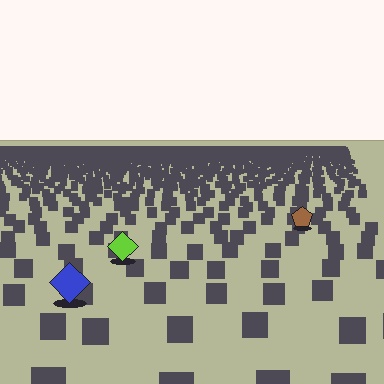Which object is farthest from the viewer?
The brown pentagon is farthest from the viewer. It appears smaller and the ground texture around it is denser.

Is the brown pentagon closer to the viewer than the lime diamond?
No. The lime diamond is closer — you can tell from the texture gradient: the ground texture is coarser near it.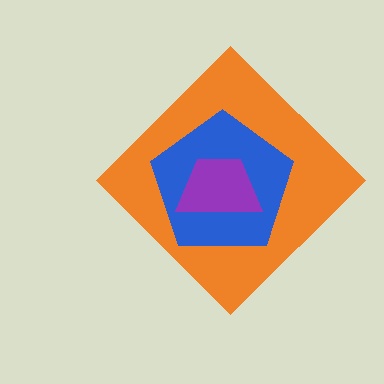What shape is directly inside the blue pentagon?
The purple trapezoid.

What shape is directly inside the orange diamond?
The blue pentagon.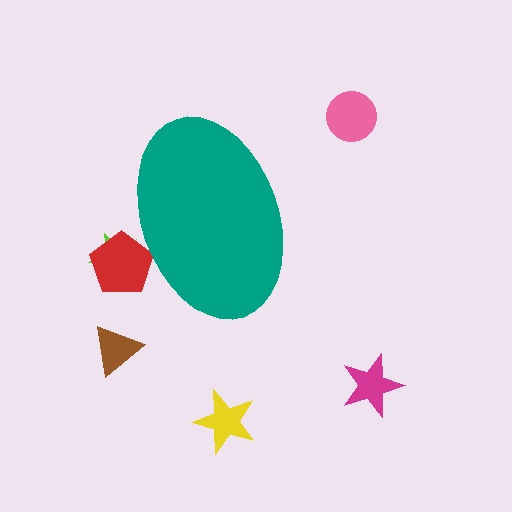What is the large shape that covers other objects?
A teal ellipse.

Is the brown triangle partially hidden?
No, the brown triangle is fully visible.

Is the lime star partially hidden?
Yes, the lime star is partially hidden behind the teal ellipse.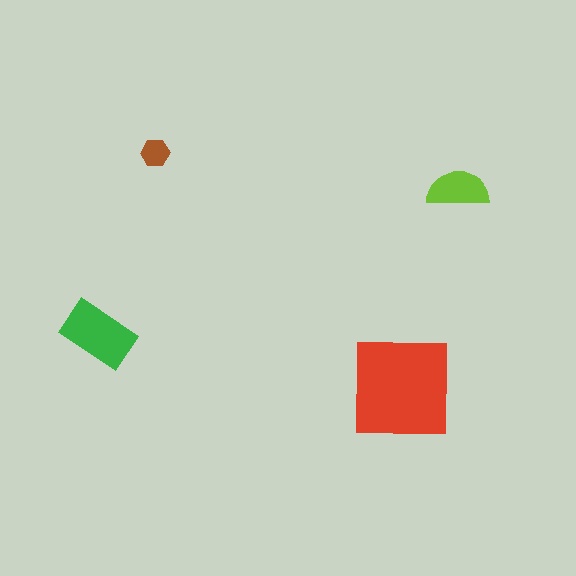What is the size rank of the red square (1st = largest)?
1st.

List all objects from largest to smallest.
The red square, the green rectangle, the lime semicircle, the brown hexagon.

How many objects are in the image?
There are 4 objects in the image.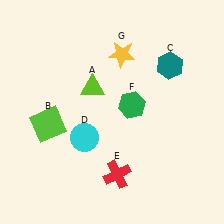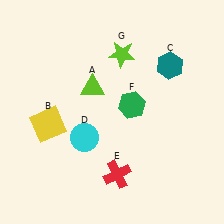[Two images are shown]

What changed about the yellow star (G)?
In Image 1, G is yellow. In Image 2, it changed to lime.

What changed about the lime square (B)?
In Image 1, B is lime. In Image 2, it changed to yellow.